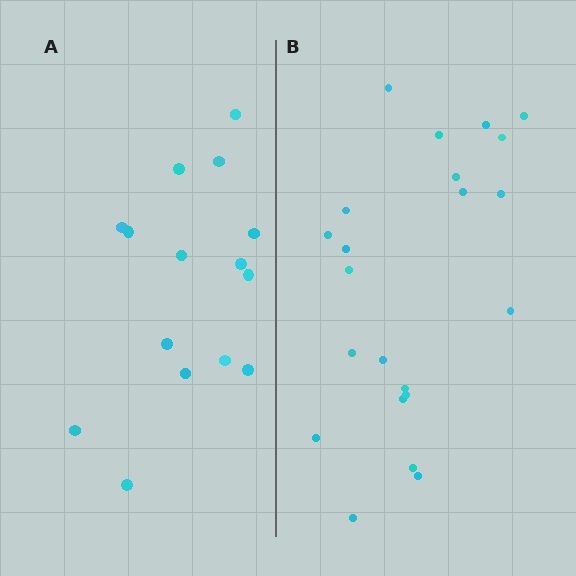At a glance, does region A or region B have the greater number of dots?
Region B (the right region) has more dots.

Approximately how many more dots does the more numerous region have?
Region B has roughly 8 or so more dots than region A.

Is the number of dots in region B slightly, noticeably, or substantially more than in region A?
Region B has substantially more. The ratio is roughly 1.5 to 1.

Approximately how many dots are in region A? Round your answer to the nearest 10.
About 20 dots. (The exact count is 15, which rounds to 20.)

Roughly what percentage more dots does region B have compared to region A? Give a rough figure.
About 45% more.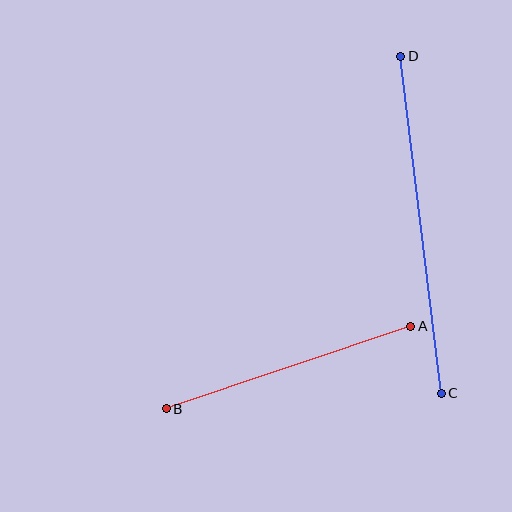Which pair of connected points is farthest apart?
Points C and D are farthest apart.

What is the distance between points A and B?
The distance is approximately 258 pixels.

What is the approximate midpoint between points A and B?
The midpoint is at approximately (288, 368) pixels.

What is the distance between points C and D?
The distance is approximately 340 pixels.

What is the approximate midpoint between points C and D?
The midpoint is at approximately (421, 225) pixels.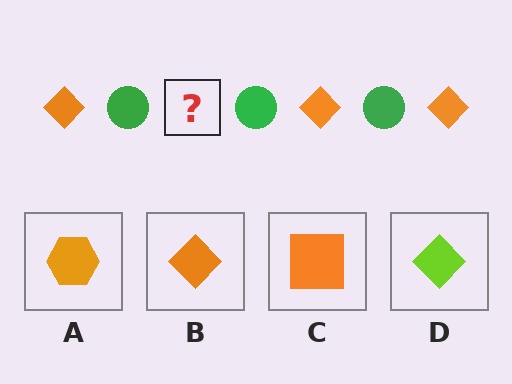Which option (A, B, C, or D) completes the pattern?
B.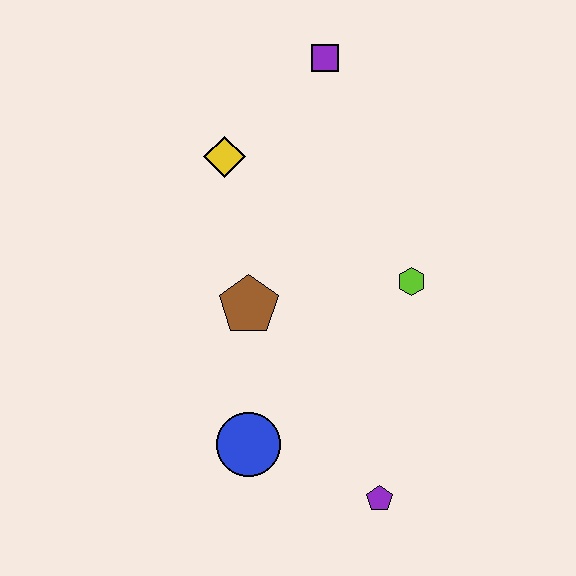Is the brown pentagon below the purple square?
Yes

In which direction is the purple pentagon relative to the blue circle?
The purple pentagon is to the right of the blue circle.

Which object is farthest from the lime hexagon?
The purple square is farthest from the lime hexagon.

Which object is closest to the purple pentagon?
The blue circle is closest to the purple pentagon.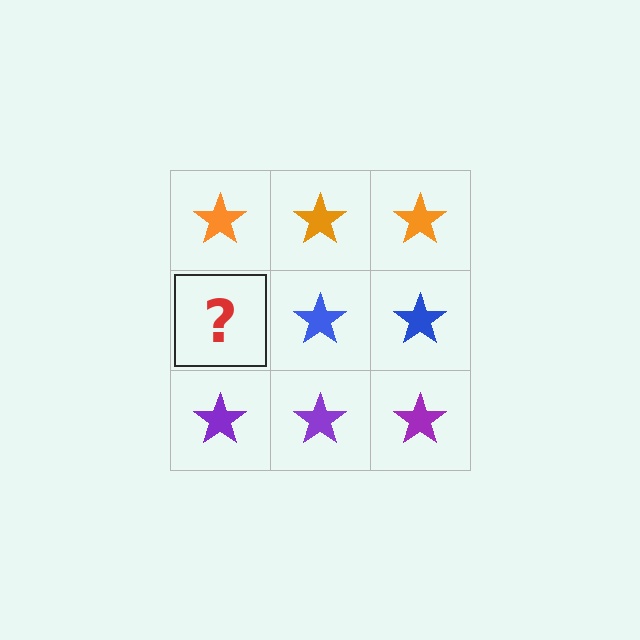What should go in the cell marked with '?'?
The missing cell should contain a blue star.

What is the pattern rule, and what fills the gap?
The rule is that each row has a consistent color. The gap should be filled with a blue star.